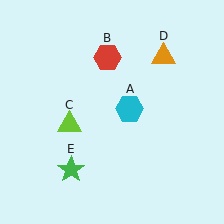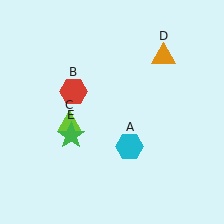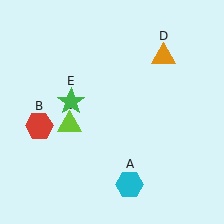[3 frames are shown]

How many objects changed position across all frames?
3 objects changed position: cyan hexagon (object A), red hexagon (object B), green star (object E).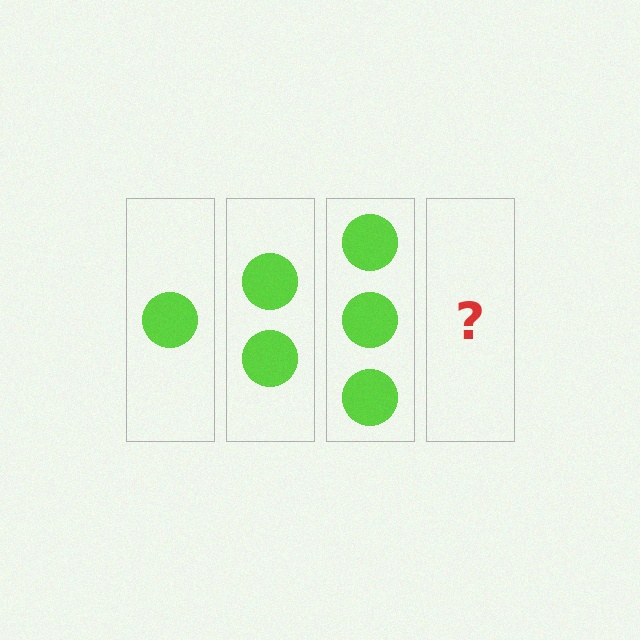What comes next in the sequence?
The next element should be 4 circles.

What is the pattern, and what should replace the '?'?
The pattern is that each step adds one more circle. The '?' should be 4 circles.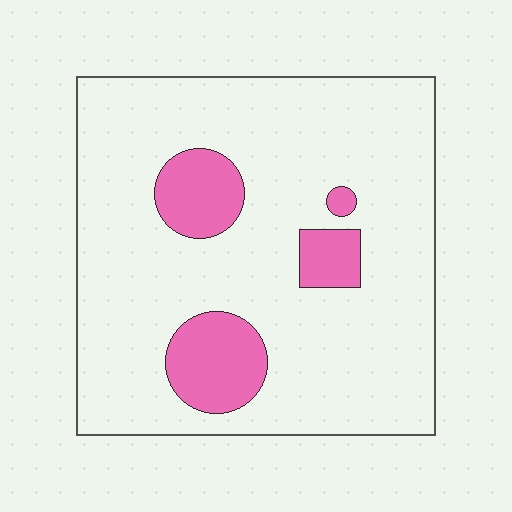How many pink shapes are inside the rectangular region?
4.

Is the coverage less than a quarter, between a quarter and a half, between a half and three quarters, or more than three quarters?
Less than a quarter.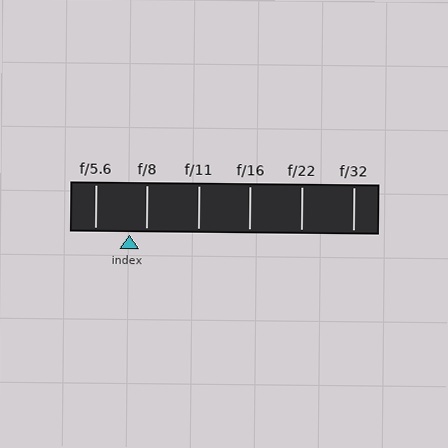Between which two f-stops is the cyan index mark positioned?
The index mark is between f/5.6 and f/8.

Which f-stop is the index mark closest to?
The index mark is closest to f/8.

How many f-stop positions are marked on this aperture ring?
There are 6 f-stop positions marked.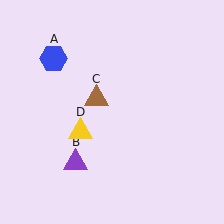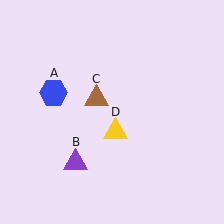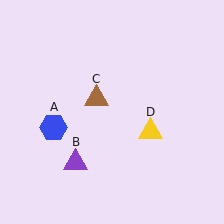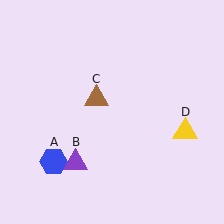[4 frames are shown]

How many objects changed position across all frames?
2 objects changed position: blue hexagon (object A), yellow triangle (object D).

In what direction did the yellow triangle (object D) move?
The yellow triangle (object D) moved right.